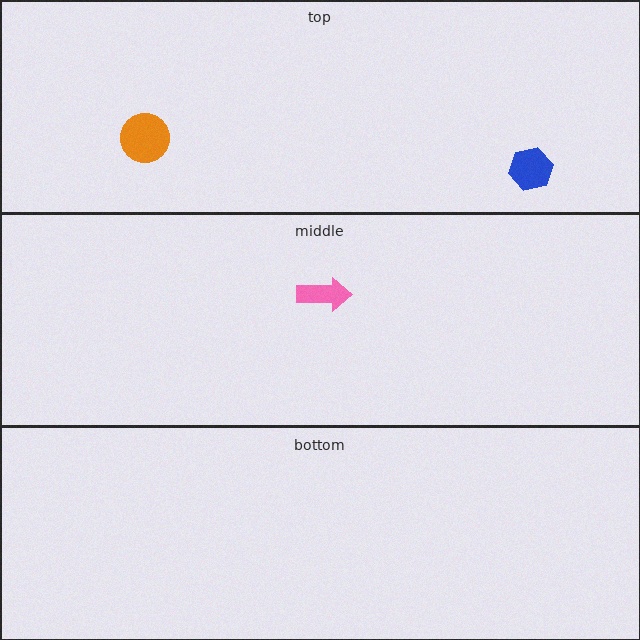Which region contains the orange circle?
The top region.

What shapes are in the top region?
The orange circle, the blue hexagon.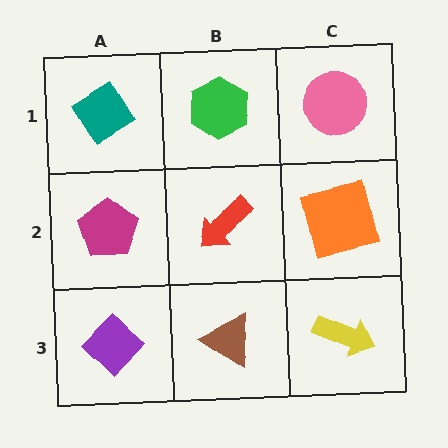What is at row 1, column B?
A green hexagon.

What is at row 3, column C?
A yellow arrow.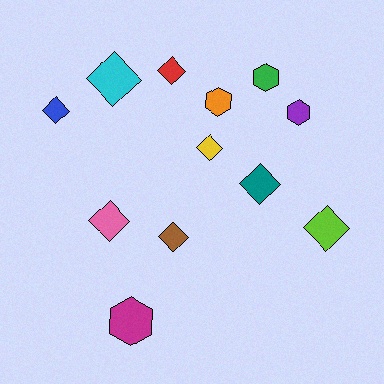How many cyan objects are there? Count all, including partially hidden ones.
There is 1 cyan object.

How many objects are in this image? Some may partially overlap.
There are 12 objects.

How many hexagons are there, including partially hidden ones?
There are 4 hexagons.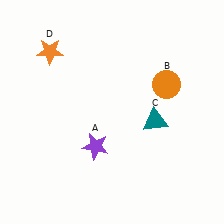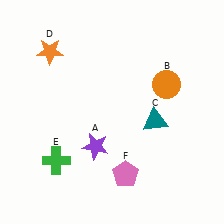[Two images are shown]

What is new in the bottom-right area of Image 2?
A pink pentagon (F) was added in the bottom-right area of Image 2.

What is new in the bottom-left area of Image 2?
A green cross (E) was added in the bottom-left area of Image 2.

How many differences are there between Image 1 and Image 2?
There are 2 differences between the two images.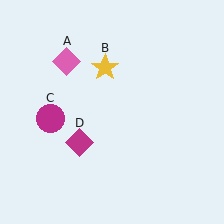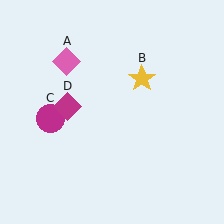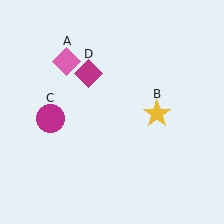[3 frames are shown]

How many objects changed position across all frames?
2 objects changed position: yellow star (object B), magenta diamond (object D).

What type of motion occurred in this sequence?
The yellow star (object B), magenta diamond (object D) rotated clockwise around the center of the scene.